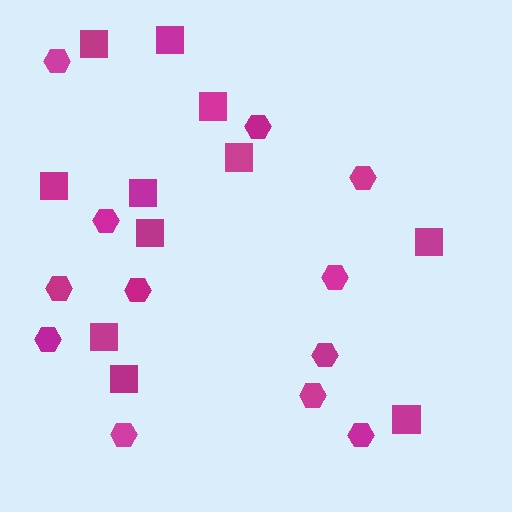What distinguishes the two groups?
There are 2 groups: one group of hexagons (12) and one group of squares (11).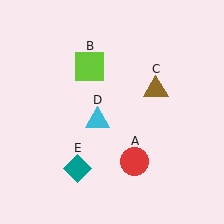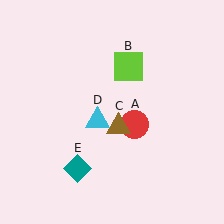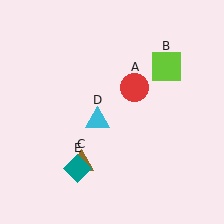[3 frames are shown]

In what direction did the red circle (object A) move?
The red circle (object A) moved up.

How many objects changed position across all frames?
3 objects changed position: red circle (object A), lime square (object B), brown triangle (object C).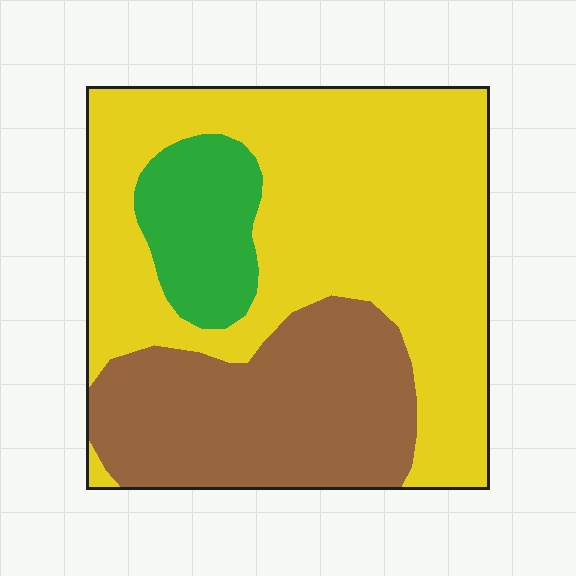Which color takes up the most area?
Yellow, at roughly 60%.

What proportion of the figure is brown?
Brown takes up about one third (1/3) of the figure.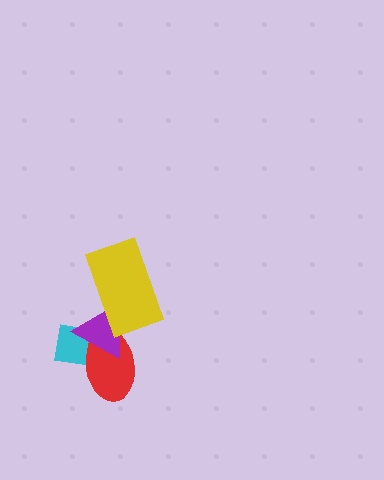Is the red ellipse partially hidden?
Yes, it is partially covered by another shape.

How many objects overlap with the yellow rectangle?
1 object overlaps with the yellow rectangle.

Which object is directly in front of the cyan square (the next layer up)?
The red ellipse is directly in front of the cyan square.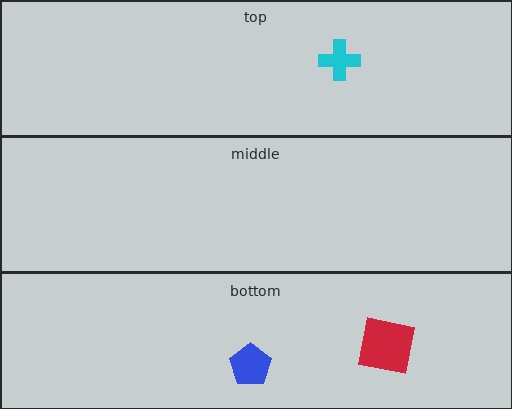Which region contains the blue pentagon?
The bottom region.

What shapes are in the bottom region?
The red square, the blue pentagon.